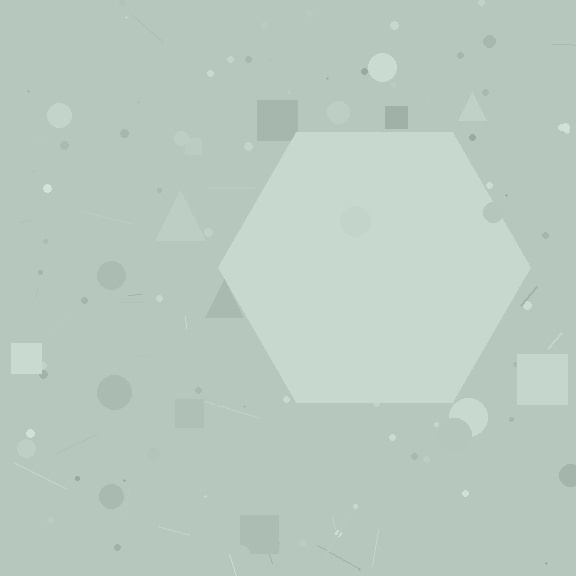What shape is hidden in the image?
A hexagon is hidden in the image.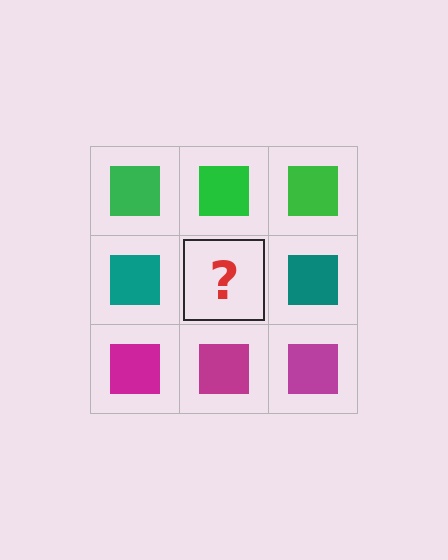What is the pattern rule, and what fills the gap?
The rule is that each row has a consistent color. The gap should be filled with a teal square.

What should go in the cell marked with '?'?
The missing cell should contain a teal square.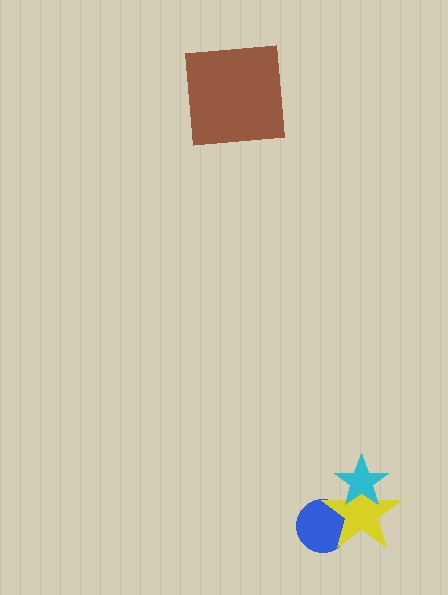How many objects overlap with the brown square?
0 objects overlap with the brown square.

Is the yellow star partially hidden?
Yes, it is partially covered by another shape.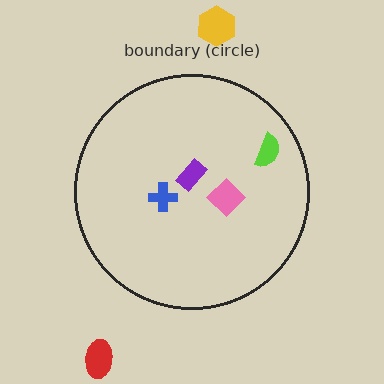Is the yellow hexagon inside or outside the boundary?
Outside.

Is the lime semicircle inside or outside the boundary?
Inside.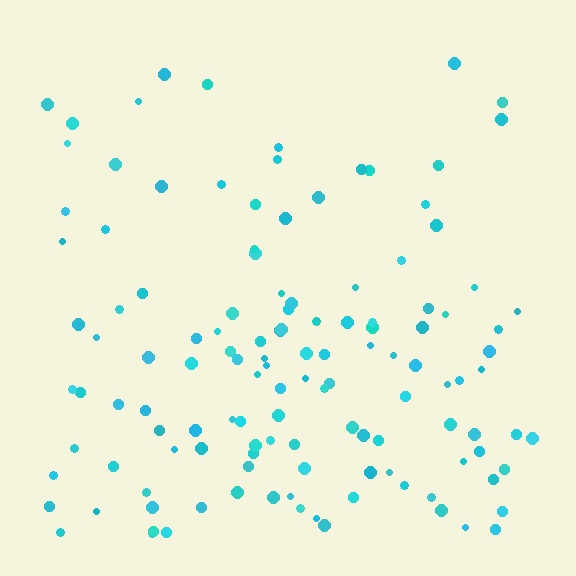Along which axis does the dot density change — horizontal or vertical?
Vertical.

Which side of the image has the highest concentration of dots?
The bottom.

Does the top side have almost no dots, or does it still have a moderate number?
Still a moderate number, just noticeably fewer than the bottom.